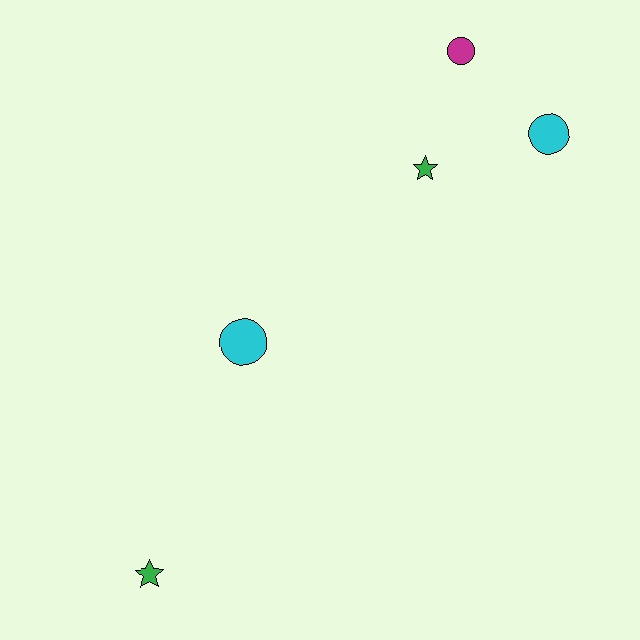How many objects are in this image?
There are 5 objects.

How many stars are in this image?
There are 2 stars.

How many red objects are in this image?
There are no red objects.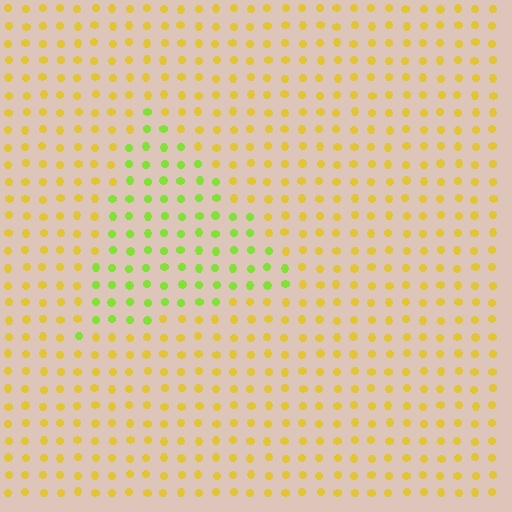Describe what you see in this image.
The image is filled with small yellow elements in a uniform arrangement. A triangle-shaped region is visible where the elements are tinted to a slightly different hue, forming a subtle color boundary.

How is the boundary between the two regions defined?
The boundary is defined purely by a slight shift in hue (about 44 degrees). Spacing, size, and orientation are identical on both sides.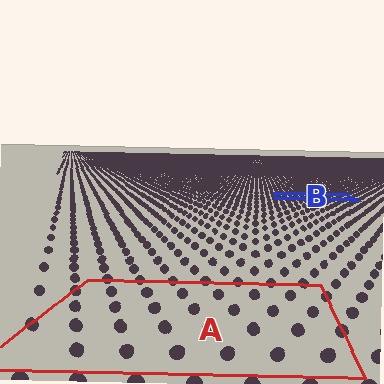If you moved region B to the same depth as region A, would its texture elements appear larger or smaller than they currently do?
They would appear larger. At a closer depth, the same texture elements are projected at a bigger on-screen size.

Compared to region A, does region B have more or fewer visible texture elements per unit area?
Region B has more texture elements per unit area — they are packed more densely because it is farther away.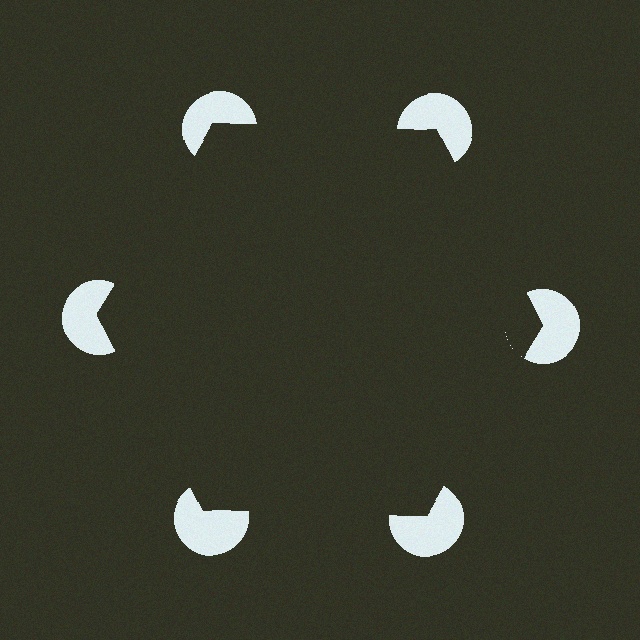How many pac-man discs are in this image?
There are 6 — one at each vertex of the illusory hexagon.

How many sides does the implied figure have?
6 sides.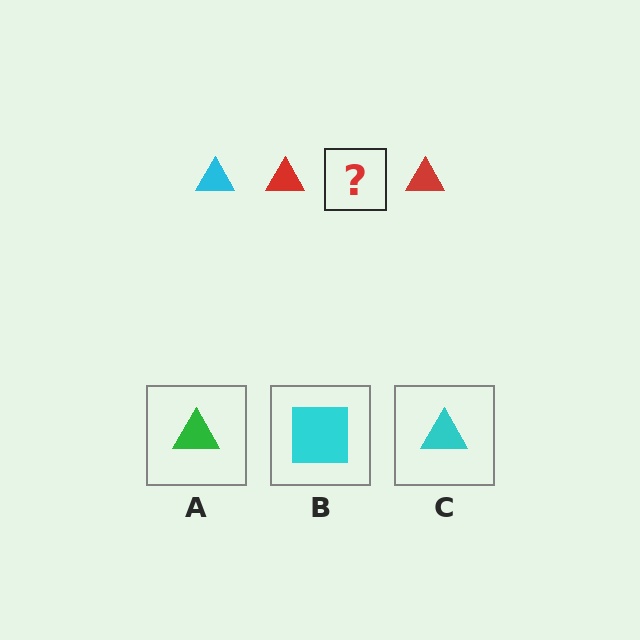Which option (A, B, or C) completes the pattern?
C.